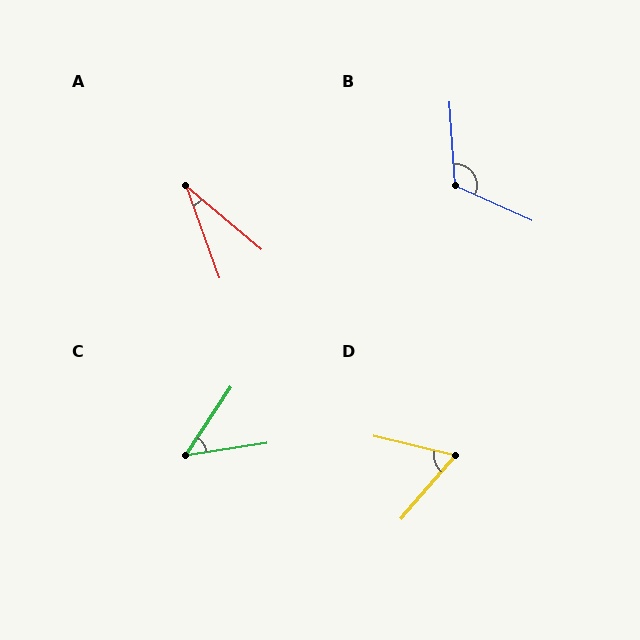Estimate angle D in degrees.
Approximately 63 degrees.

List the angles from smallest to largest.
A (31°), C (48°), D (63°), B (118°).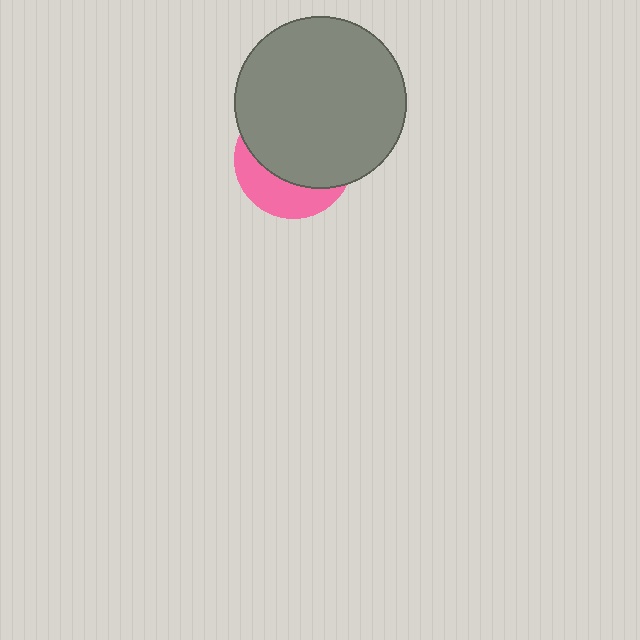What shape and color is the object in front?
The object in front is a gray circle.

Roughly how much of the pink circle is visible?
A small part of it is visible (roughly 33%).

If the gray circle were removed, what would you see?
You would see the complete pink circle.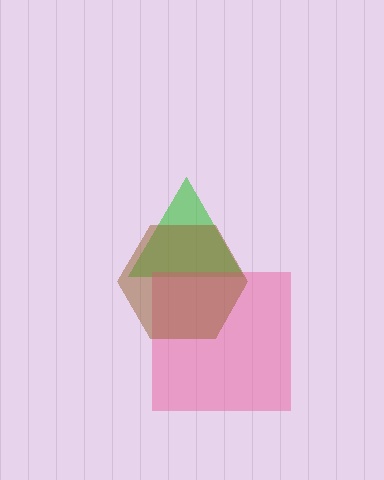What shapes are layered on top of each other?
The layered shapes are: a green triangle, a pink square, a brown hexagon.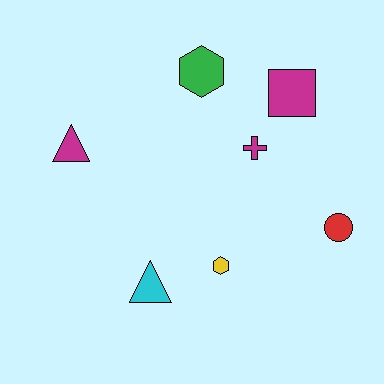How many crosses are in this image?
There is 1 cross.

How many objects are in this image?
There are 7 objects.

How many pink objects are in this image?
There are no pink objects.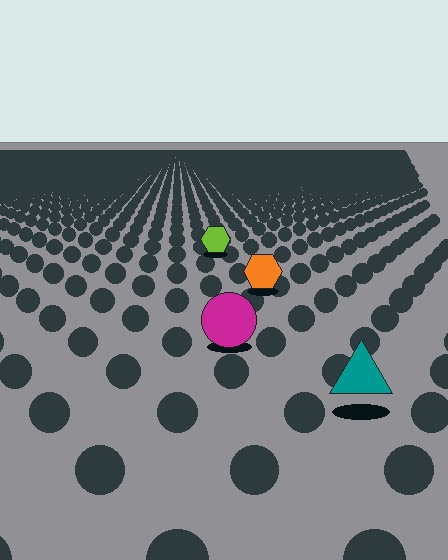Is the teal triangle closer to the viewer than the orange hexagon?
Yes. The teal triangle is closer — you can tell from the texture gradient: the ground texture is coarser near it.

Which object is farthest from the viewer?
The lime hexagon is farthest from the viewer. It appears smaller and the ground texture around it is denser.